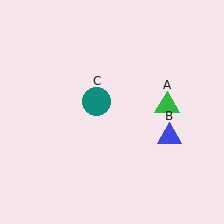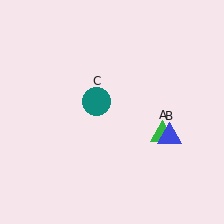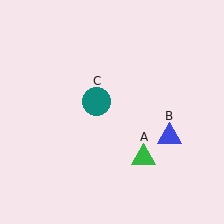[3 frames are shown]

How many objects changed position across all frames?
1 object changed position: green triangle (object A).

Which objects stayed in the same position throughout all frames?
Blue triangle (object B) and teal circle (object C) remained stationary.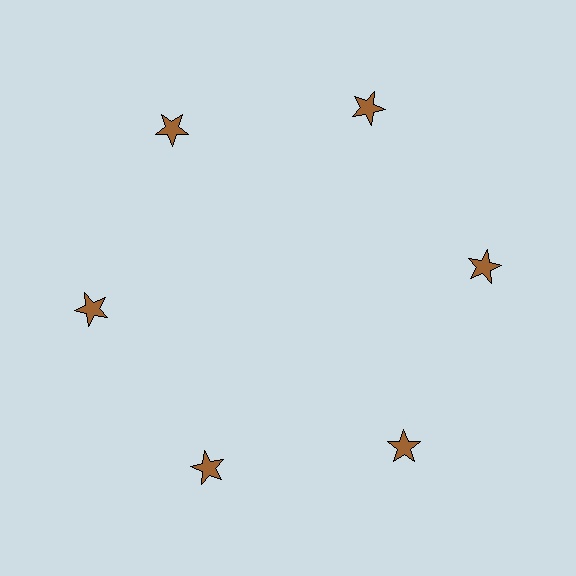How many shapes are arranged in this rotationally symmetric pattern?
There are 6 shapes, arranged in 6 groups of 1.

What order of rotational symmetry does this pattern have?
This pattern has 6-fold rotational symmetry.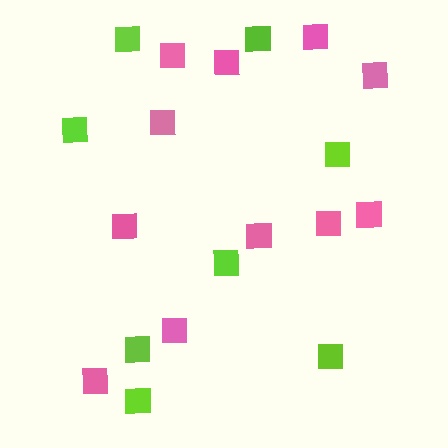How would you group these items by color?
There are 2 groups: one group of lime squares (8) and one group of pink squares (11).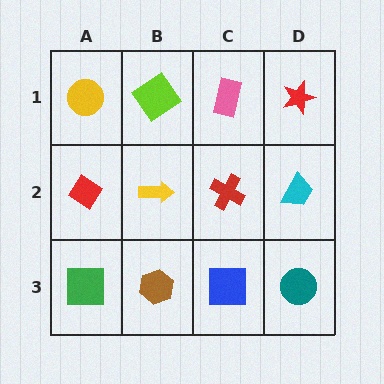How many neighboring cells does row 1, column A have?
2.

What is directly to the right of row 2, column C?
A cyan trapezoid.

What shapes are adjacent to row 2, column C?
A pink rectangle (row 1, column C), a blue square (row 3, column C), a yellow arrow (row 2, column B), a cyan trapezoid (row 2, column D).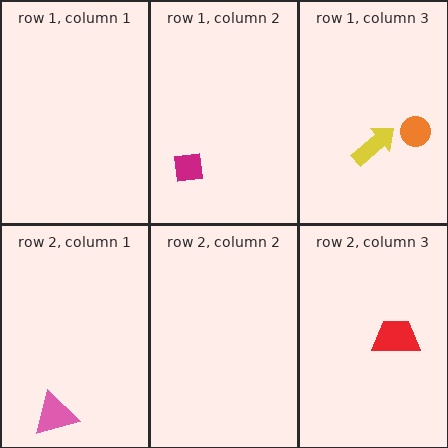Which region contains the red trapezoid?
The row 2, column 3 region.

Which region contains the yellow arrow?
The row 1, column 3 region.